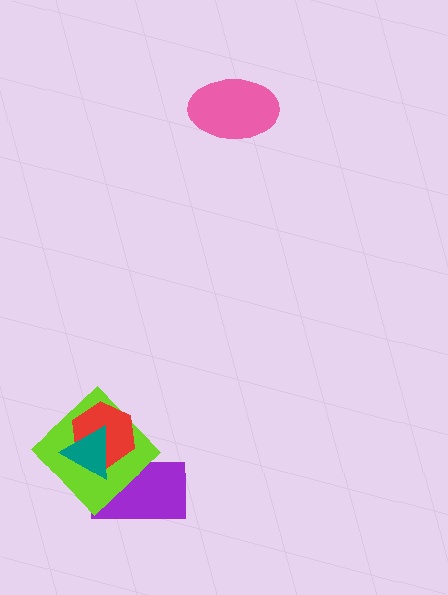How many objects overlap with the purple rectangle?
3 objects overlap with the purple rectangle.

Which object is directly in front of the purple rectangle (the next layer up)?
The lime diamond is directly in front of the purple rectangle.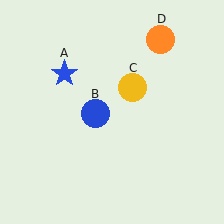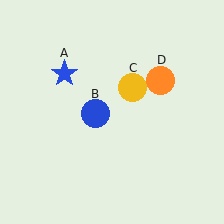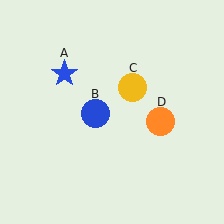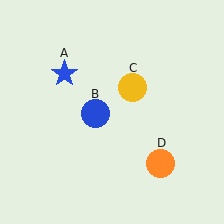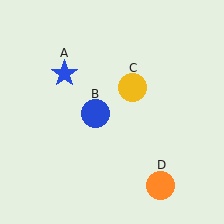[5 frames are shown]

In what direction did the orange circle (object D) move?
The orange circle (object D) moved down.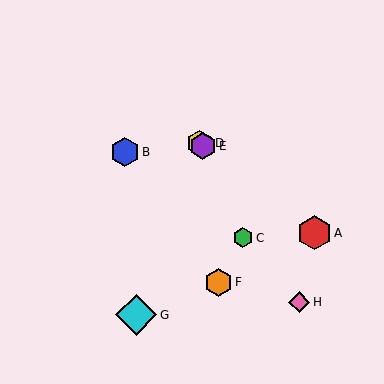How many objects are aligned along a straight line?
3 objects (A, D, E) are aligned along a straight line.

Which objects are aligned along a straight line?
Objects A, D, E are aligned along a straight line.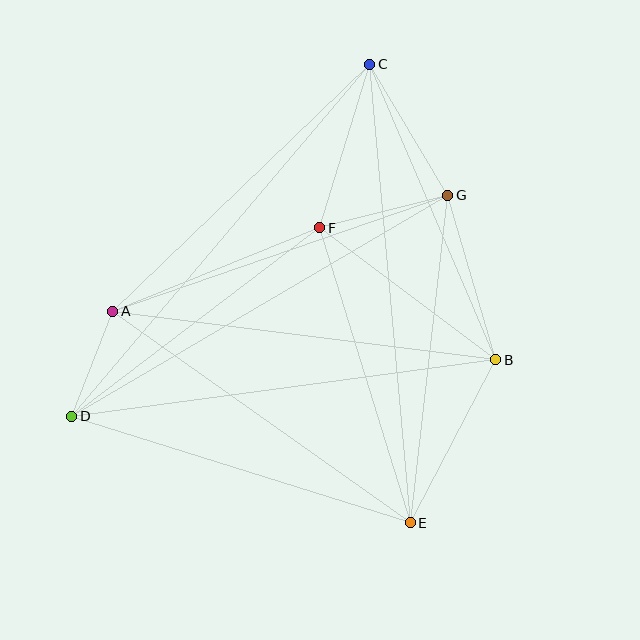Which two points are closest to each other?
Points A and D are closest to each other.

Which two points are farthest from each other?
Points C and D are farthest from each other.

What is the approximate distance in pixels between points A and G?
The distance between A and G is approximately 355 pixels.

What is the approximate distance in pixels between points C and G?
The distance between C and G is approximately 152 pixels.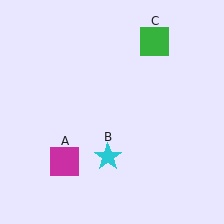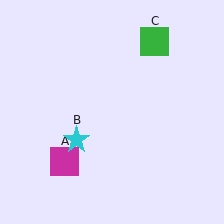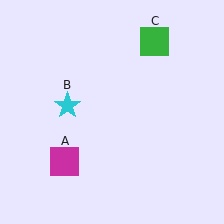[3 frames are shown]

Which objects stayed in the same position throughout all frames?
Magenta square (object A) and green square (object C) remained stationary.